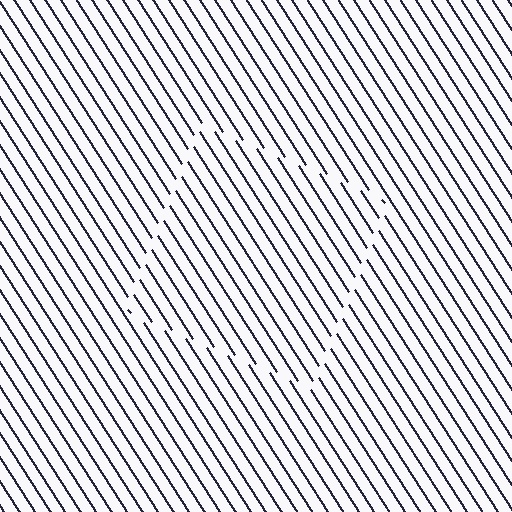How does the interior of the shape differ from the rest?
The interior of the shape contains the same grating, shifted by half a period — the contour is defined by the phase discontinuity where line-ends from the inner and outer gratings abut.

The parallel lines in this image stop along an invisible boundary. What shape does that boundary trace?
An illusory square. The interior of the shape contains the same grating, shifted by half a period — the contour is defined by the phase discontinuity where line-ends from the inner and outer gratings abut.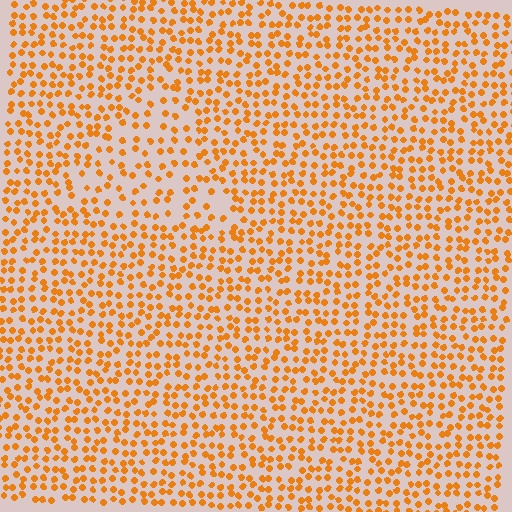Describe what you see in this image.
The image contains small orange elements arranged at two different densities. A triangle-shaped region is visible where the elements are less densely packed than the surrounding area.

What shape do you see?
I see a triangle.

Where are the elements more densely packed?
The elements are more densely packed outside the triangle boundary.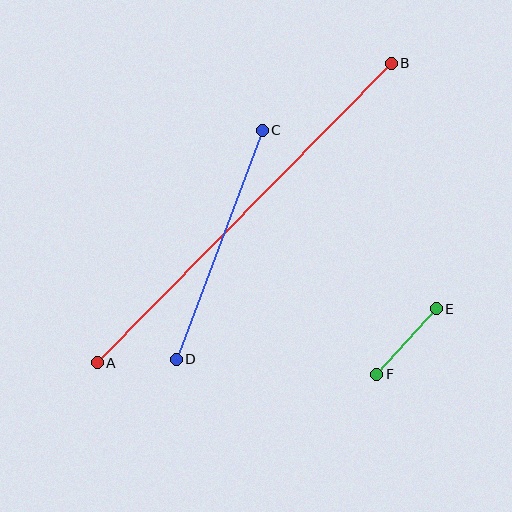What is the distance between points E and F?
The distance is approximately 88 pixels.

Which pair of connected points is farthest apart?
Points A and B are farthest apart.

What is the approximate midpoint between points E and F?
The midpoint is at approximately (406, 342) pixels.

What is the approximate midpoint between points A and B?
The midpoint is at approximately (244, 213) pixels.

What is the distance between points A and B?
The distance is approximately 420 pixels.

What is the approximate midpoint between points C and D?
The midpoint is at approximately (219, 245) pixels.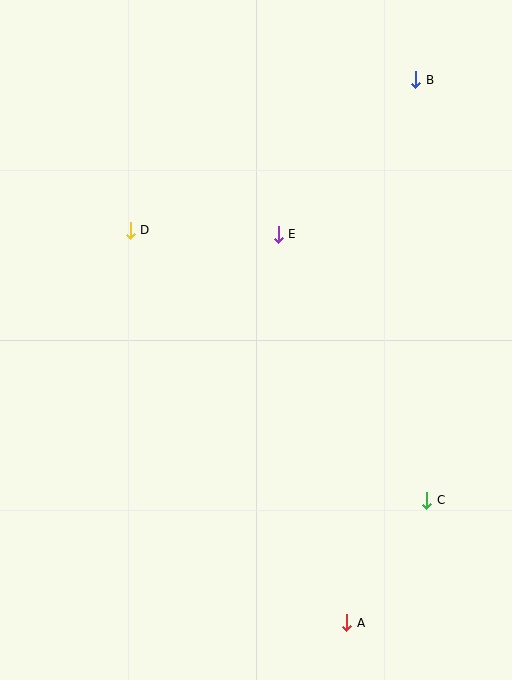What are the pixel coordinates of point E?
Point E is at (278, 234).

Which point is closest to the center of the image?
Point E at (278, 234) is closest to the center.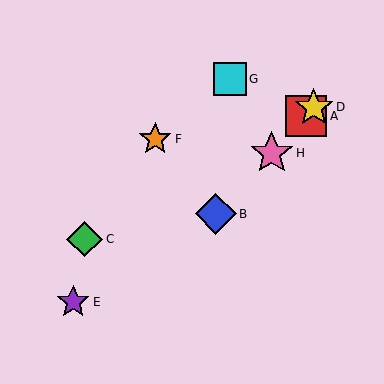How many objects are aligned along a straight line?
4 objects (A, B, D, H) are aligned along a straight line.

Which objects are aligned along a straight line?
Objects A, B, D, H are aligned along a straight line.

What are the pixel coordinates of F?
Object F is at (155, 139).